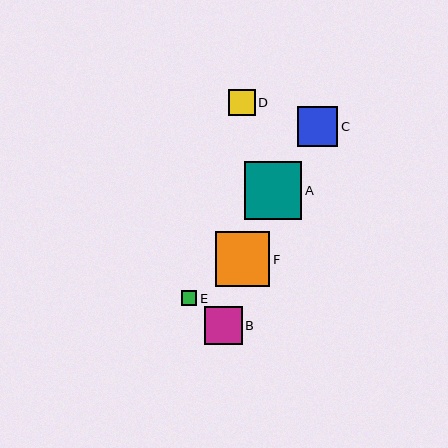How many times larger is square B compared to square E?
Square B is approximately 2.5 times the size of square E.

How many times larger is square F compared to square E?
Square F is approximately 3.6 times the size of square E.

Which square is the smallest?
Square E is the smallest with a size of approximately 15 pixels.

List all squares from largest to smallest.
From largest to smallest: A, F, C, B, D, E.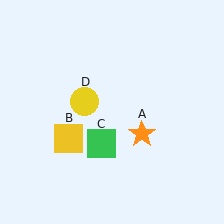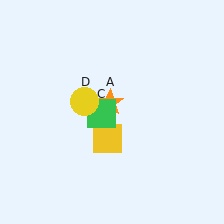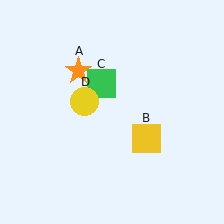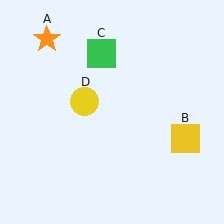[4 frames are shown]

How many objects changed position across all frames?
3 objects changed position: orange star (object A), yellow square (object B), green square (object C).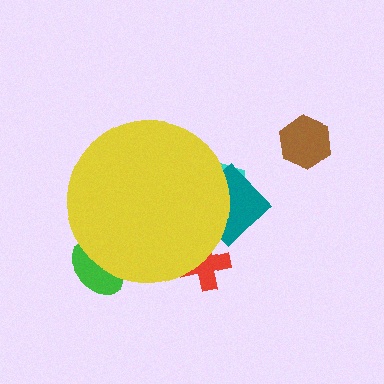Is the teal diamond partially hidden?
Yes, the teal diamond is partially hidden behind the yellow circle.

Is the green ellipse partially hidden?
Yes, the green ellipse is partially hidden behind the yellow circle.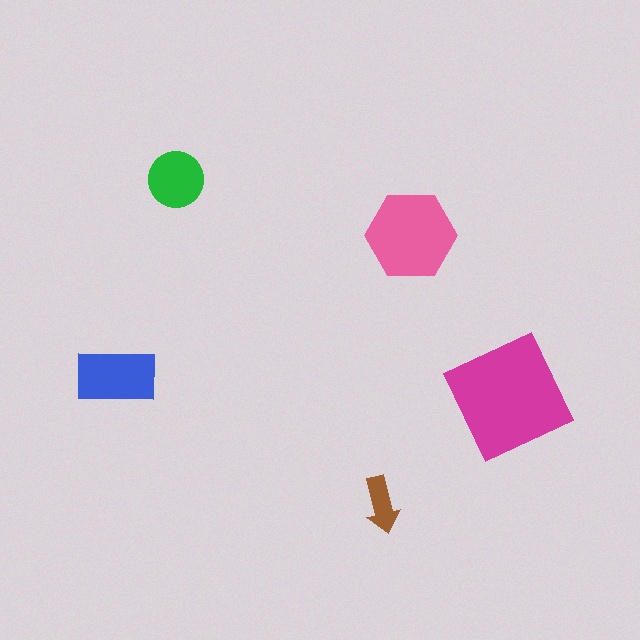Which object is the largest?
The magenta square.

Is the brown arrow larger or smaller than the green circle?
Smaller.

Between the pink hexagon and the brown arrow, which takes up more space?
The pink hexagon.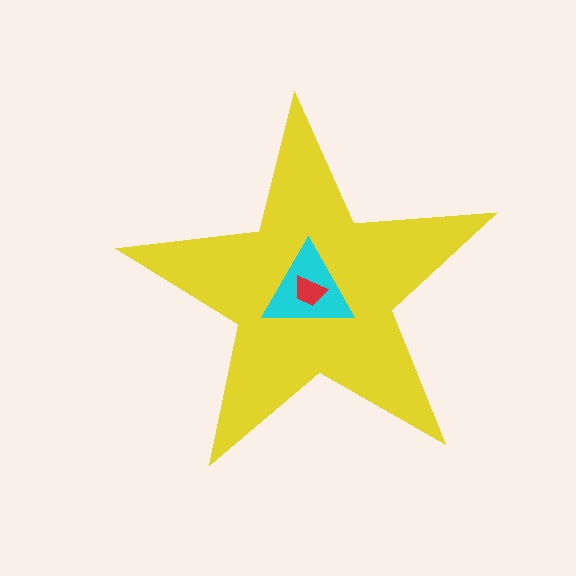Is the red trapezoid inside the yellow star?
Yes.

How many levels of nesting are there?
3.